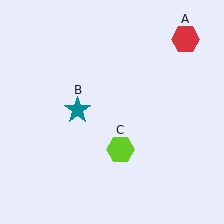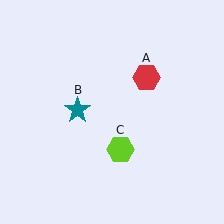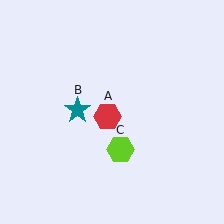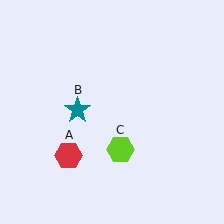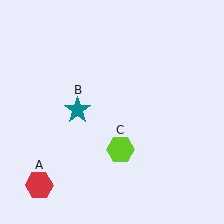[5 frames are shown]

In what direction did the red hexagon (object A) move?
The red hexagon (object A) moved down and to the left.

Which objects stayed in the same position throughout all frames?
Teal star (object B) and lime hexagon (object C) remained stationary.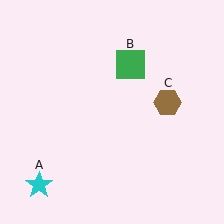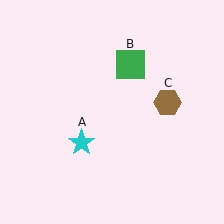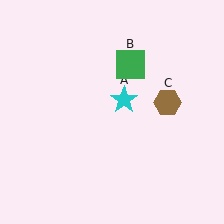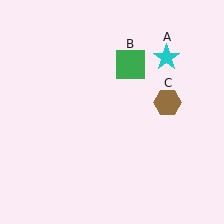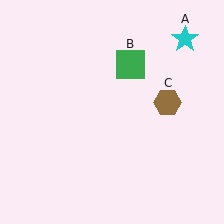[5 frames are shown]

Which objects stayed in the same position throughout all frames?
Green square (object B) and brown hexagon (object C) remained stationary.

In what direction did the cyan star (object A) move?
The cyan star (object A) moved up and to the right.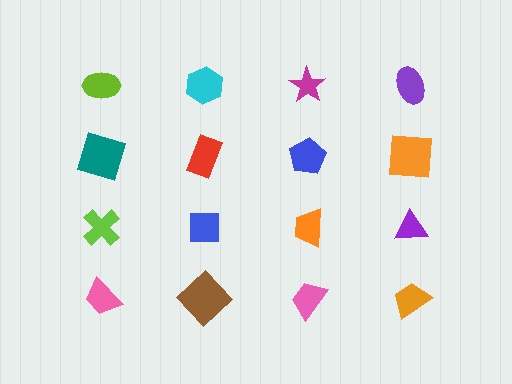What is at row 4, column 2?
A brown diamond.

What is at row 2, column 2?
A red rectangle.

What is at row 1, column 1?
A lime ellipse.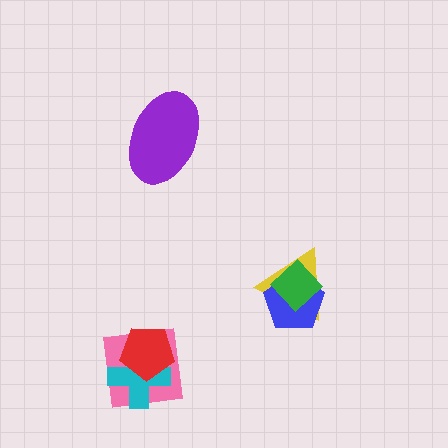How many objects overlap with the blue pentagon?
2 objects overlap with the blue pentagon.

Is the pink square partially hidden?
Yes, it is partially covered by another shape.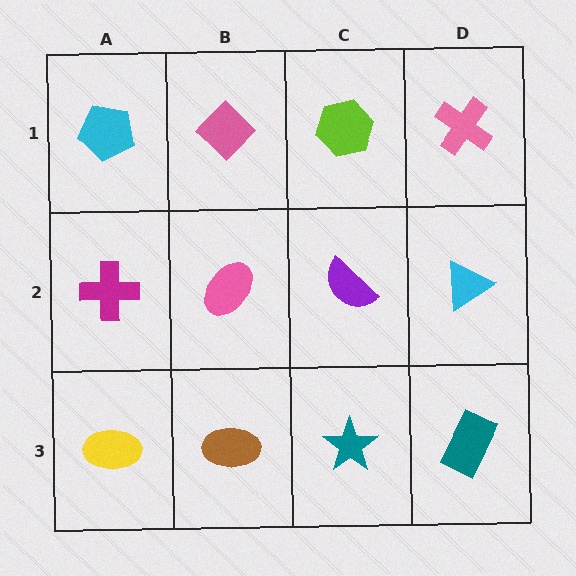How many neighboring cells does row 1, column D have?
2.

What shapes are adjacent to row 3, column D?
A cyan triangle (row 2, column D), a teal star (row 3, column C).